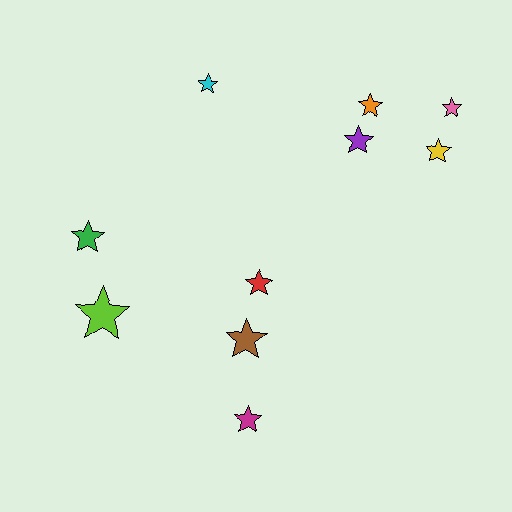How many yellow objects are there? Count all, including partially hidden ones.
There is 1 yellow object.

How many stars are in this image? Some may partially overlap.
There are 10 stars.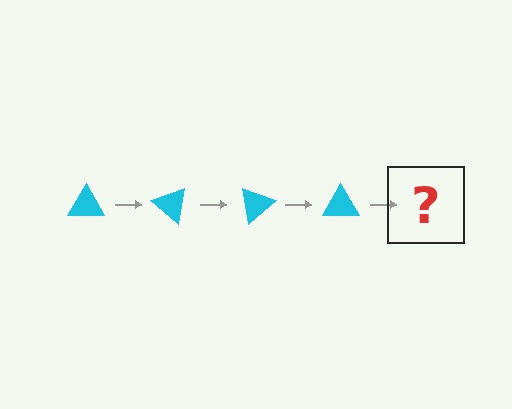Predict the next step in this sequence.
The next step is a cyan triangle rotated 160 degrees.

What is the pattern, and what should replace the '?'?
The pattern is that the triangle rotates 40 degrees each step. The '?' should be a cyan triangle rotated 160 degrees.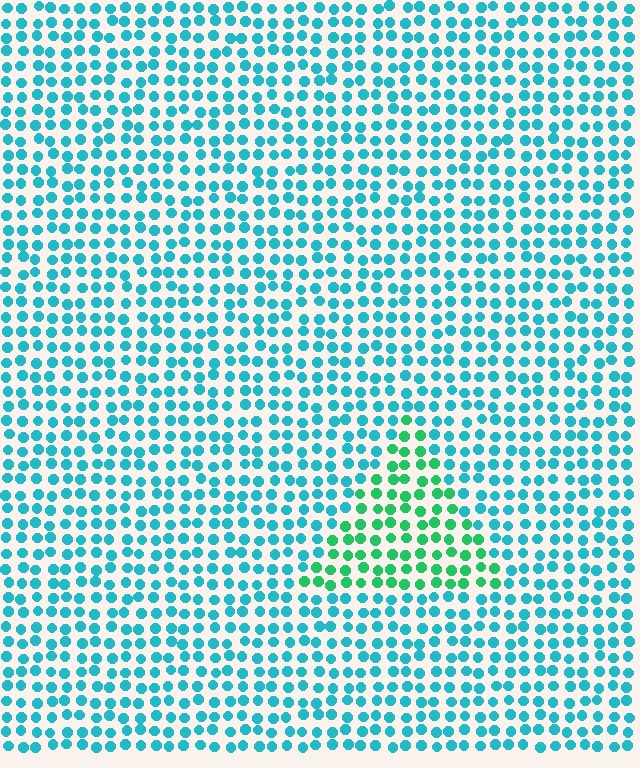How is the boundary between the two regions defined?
The boundary is defined purely by a slight shift in hue (about 41 degrees). Spacing, size, and orientation are identical on both sides.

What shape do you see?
I see a triangle.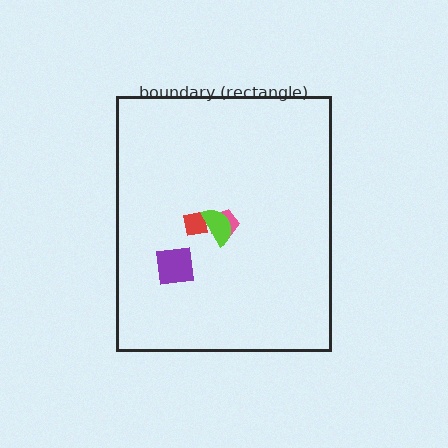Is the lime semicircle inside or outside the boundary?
Inside.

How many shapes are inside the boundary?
4 inside, 0 outside.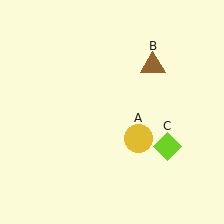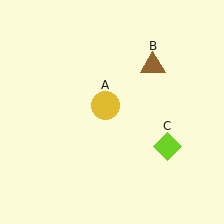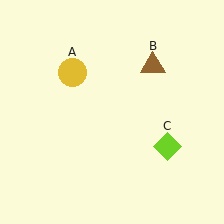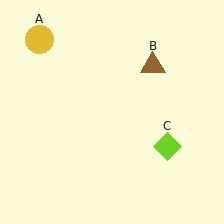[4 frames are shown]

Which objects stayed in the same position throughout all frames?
Brown triangle (object B) and lime diamond (object C) remained stationary.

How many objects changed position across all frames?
1 object changed position: yellow circle (object A).